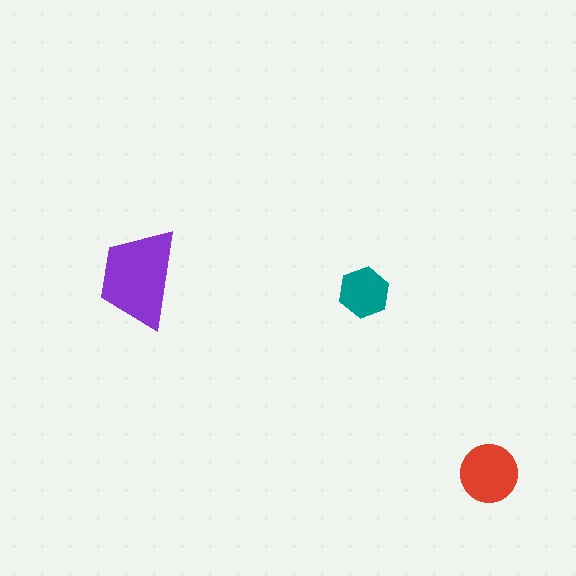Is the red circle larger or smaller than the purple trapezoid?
Smaller.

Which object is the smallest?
The teal hexagon.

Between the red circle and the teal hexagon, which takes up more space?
The red circle.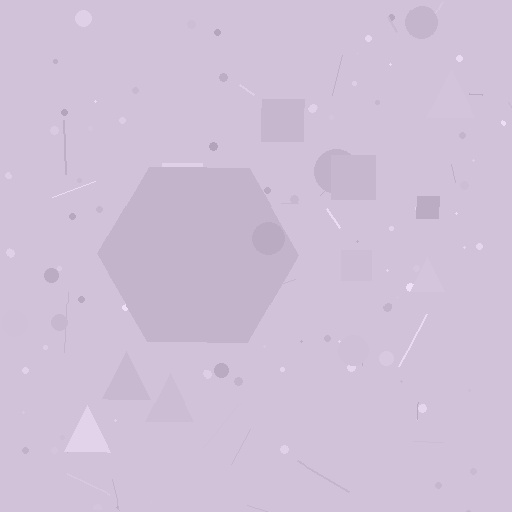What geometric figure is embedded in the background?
A hexagon is embedded in the background.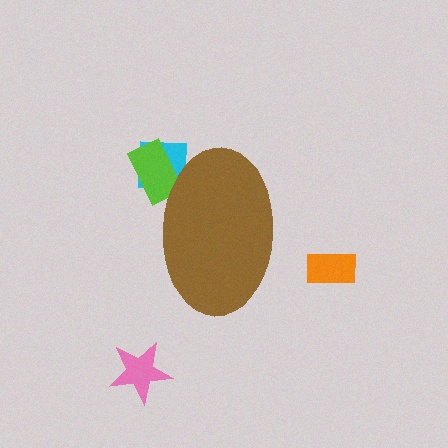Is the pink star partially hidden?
No, the pink star is fully visible.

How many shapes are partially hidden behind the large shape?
2 shapes are partially hidden.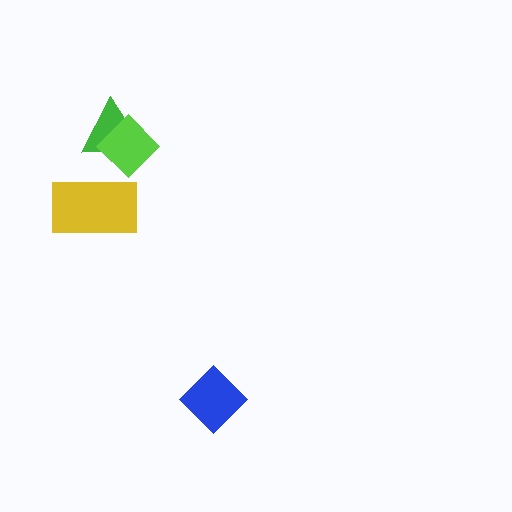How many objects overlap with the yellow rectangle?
0 objects overlap with the yellow rectangle.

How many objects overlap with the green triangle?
1 object overlaps with the green triangle.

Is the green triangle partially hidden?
Yes, it is partially covered by another shape.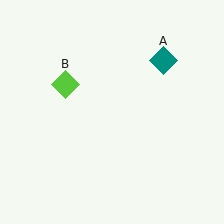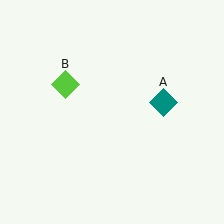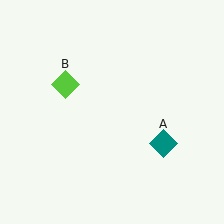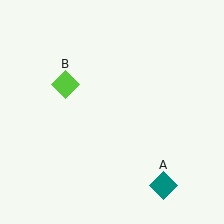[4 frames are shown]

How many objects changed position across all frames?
1 object changed position: teal diamond (object A).